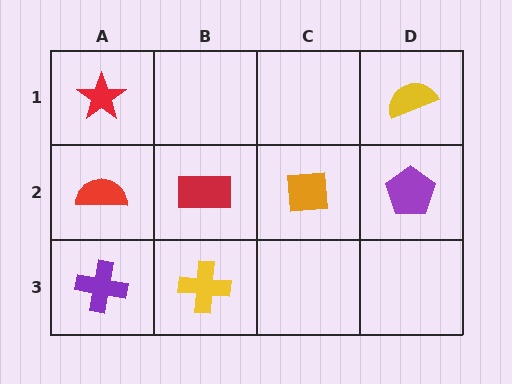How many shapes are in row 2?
4 shapes.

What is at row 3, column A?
A purple cross.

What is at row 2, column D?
A purple pentagon.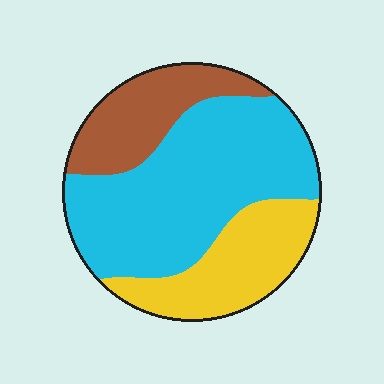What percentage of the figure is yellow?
Yellow takes up between a quarter and a half of the figure.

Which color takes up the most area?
Cyan, at roughly 55%.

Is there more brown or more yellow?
Yellow.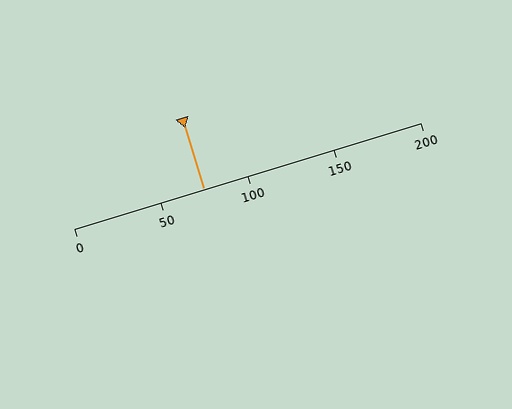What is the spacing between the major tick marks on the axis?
The major ticks are spaced 50 apart.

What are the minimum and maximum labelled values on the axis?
The axis runs from 0 to 200.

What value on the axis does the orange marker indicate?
The marker indicates approximately 75.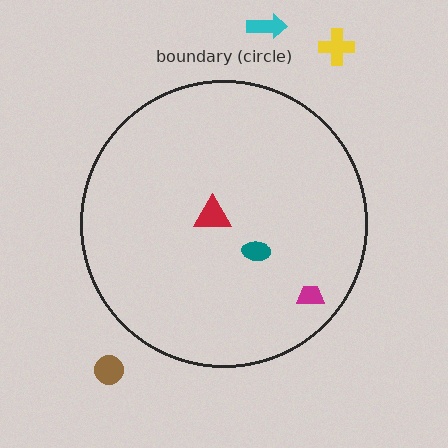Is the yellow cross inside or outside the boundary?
Outside.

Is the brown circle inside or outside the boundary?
Outside.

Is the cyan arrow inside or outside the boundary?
Outside.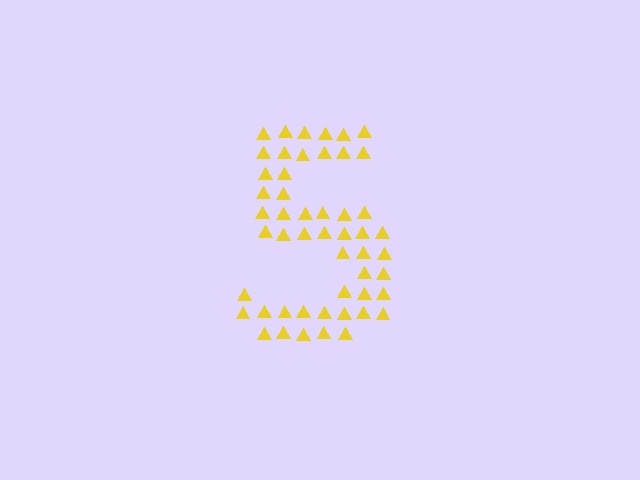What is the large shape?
The large shape is the digit 5.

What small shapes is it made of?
It is made of small triangles.